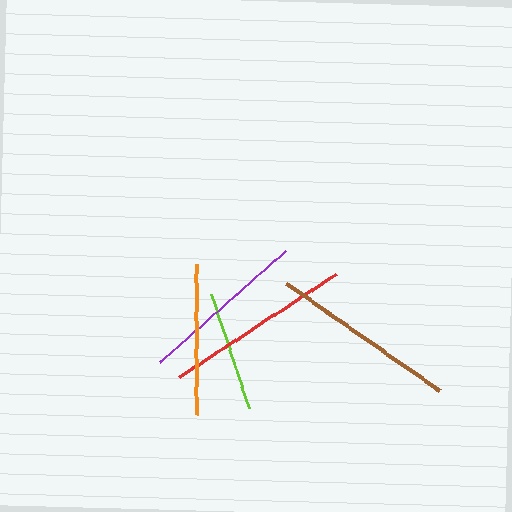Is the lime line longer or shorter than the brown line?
The brown line is longer than the lime line.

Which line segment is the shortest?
The lime line is the shortest at approximately 120 pixels.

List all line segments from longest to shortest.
From longest to shortest: red, brown, purple, orange, lime.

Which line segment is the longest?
The red line is the longest at approximately 187 pixels.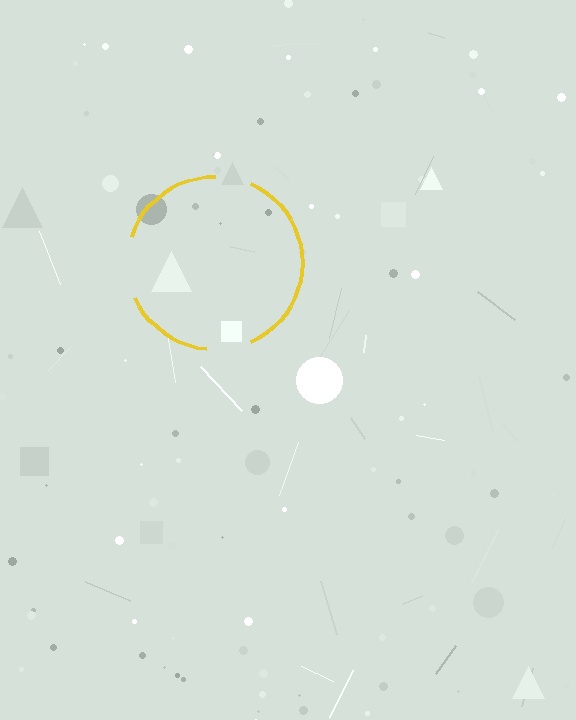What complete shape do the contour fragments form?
The contour fragments form a circle.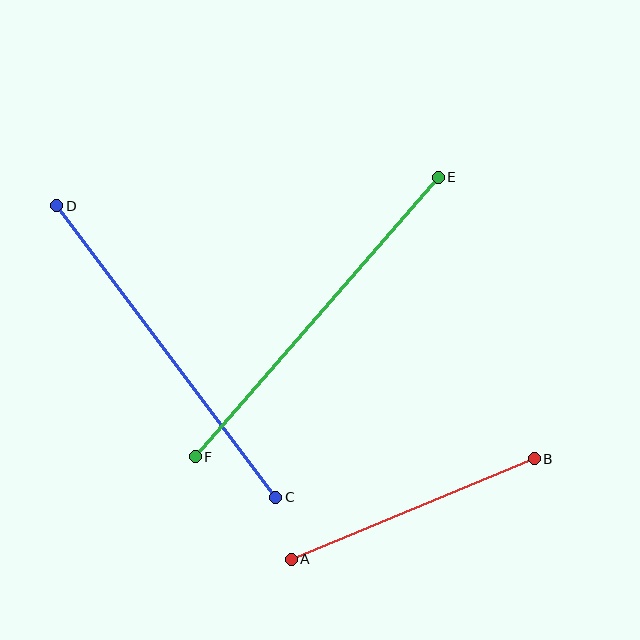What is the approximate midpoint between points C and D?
The midpoint is at approximately (166, 352) pixels.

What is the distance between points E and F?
The distance is approximately 370 pixels.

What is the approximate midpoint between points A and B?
The midpoint is at approximately (413, 509) pixels.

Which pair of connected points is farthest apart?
Points E and F are farthest apart.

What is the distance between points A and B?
The distance is approximately 263 pixels.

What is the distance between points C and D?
The distance is approximately 365 pixels.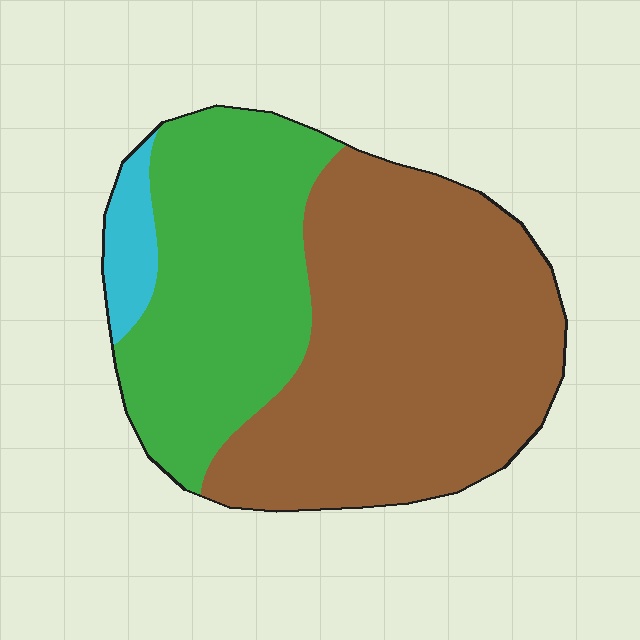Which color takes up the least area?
Cyan, at roughly 5%.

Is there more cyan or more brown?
Brown.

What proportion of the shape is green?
Green takes up about three eighths (3/8) of the shape.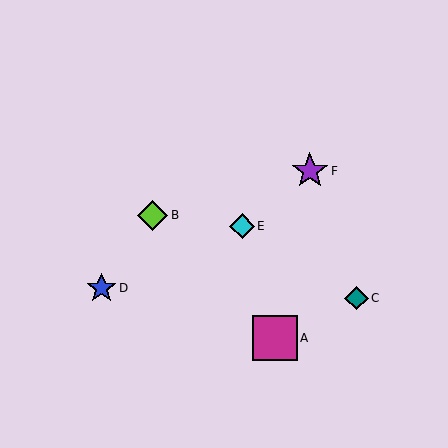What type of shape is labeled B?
Shape B is a lime diamond.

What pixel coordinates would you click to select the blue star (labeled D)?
Click at (102, 288) to select the blue star D.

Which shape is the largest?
The magenta square (labeled A) is the largest.